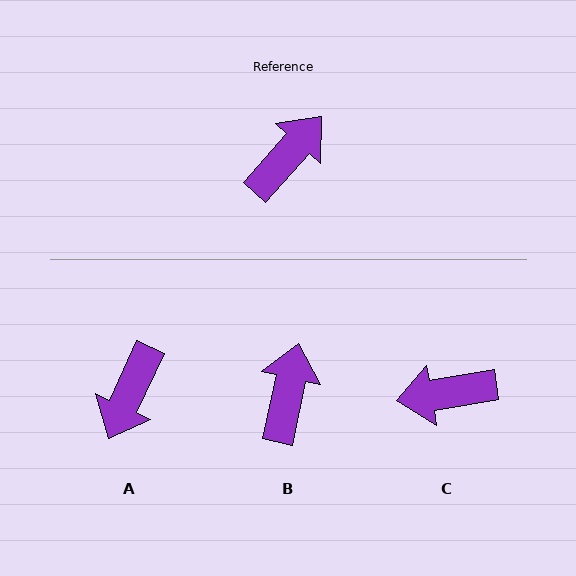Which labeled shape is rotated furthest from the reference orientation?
A, about 163 degrees away.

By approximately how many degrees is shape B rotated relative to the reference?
Approximately 29 degrees counter-clockwise.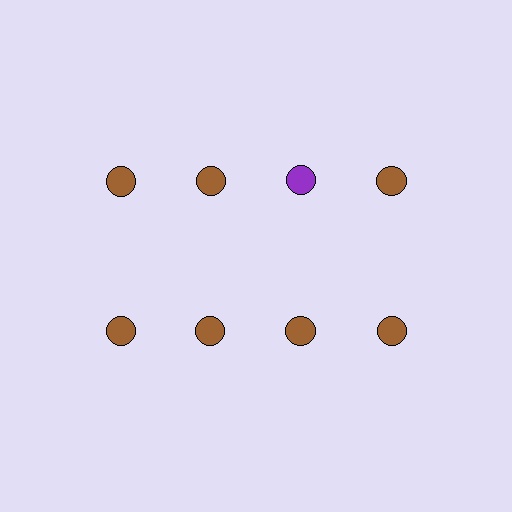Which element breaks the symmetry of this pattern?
The purple circle in the top row, center column breaks the symmetry. All other shapes are brown circles.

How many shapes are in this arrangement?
There are 8 shapes arranged in a grid pattern.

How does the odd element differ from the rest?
It has a different color: purple instead of brown.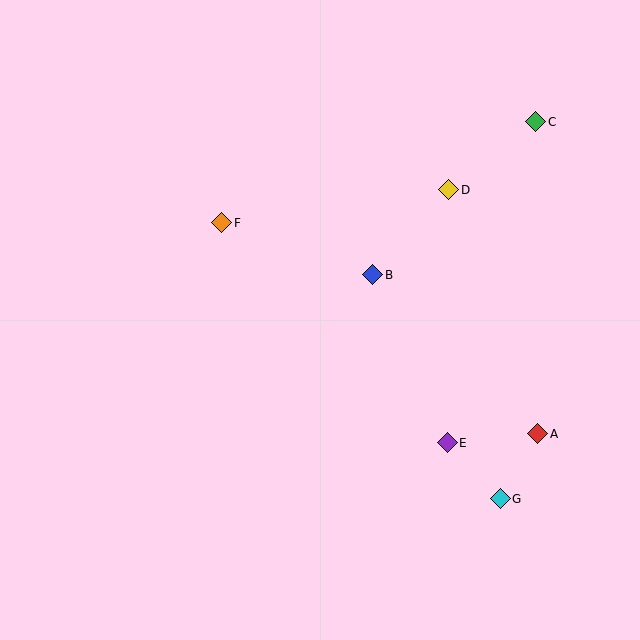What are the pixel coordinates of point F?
Point F is at (222, 223).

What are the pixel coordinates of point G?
Point G is at (500, 499).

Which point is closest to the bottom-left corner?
Point F is closest to the bottom-left corner.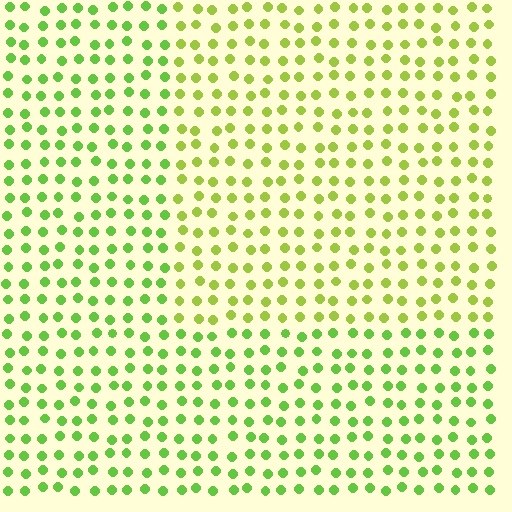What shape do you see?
I see a rectangle.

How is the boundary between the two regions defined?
The boundary is defined purely by a slight shift in hue (about 24 degrees). Spacing, size, and orientation are identical on both sides.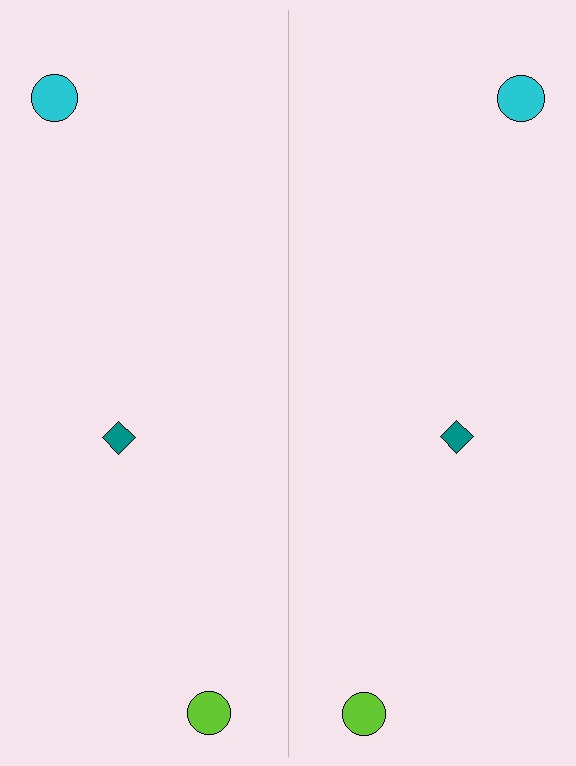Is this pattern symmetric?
Yes, this pattern has bilateral (reflection) symmetry.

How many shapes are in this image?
There are 6 shapes in this image.